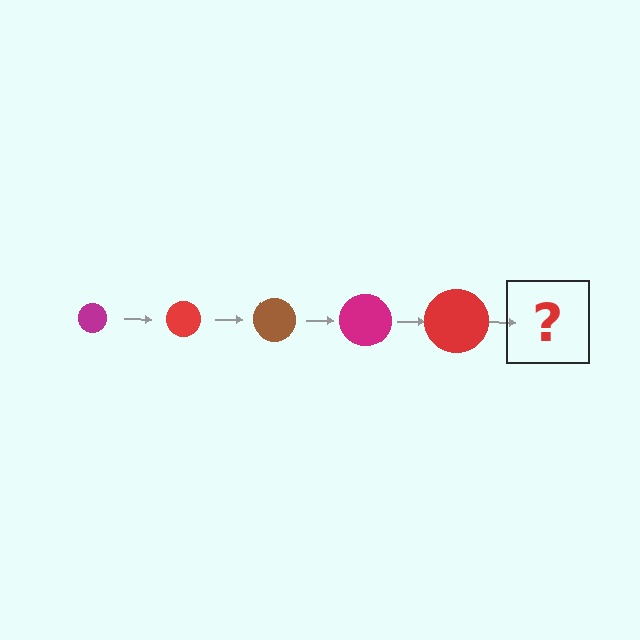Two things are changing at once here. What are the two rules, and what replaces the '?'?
The two rules are that the circle grows larger each step and the color cycles through magenta, red, and brown. The '?' should be a brown circle, larger than the previous one.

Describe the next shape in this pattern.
It should be a brown circle, larger than the previous one.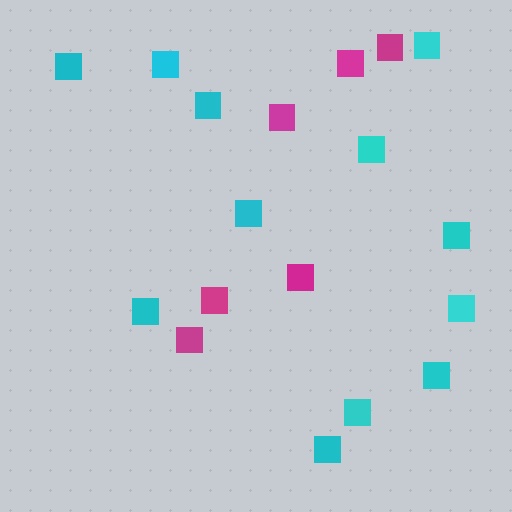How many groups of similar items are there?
There are 2 groups: one group of cyan squares (12) and one group of magenta squares (6).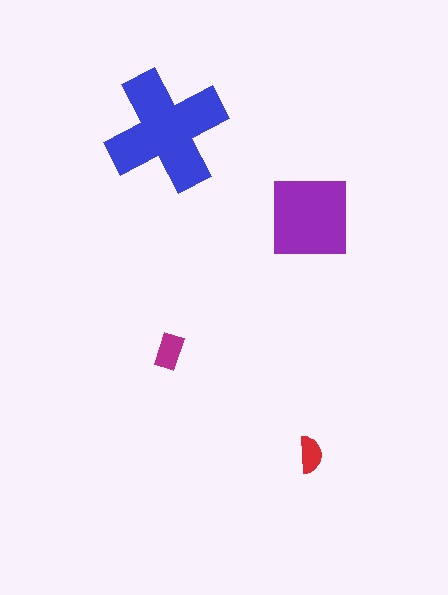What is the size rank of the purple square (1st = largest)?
2nd.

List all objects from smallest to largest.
The red semicircle, the magenta rectangle, the purple square, the blue cross.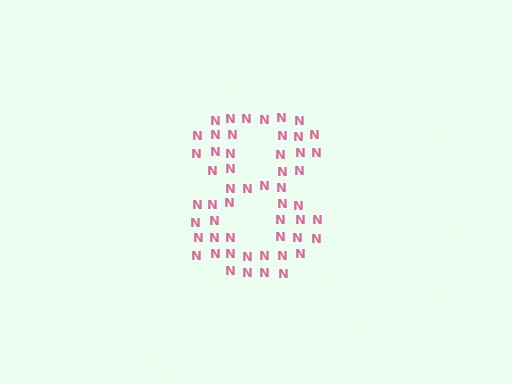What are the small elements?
The small elements are letter N's.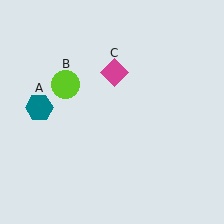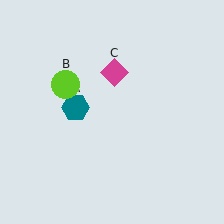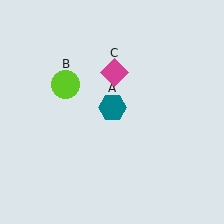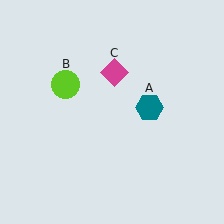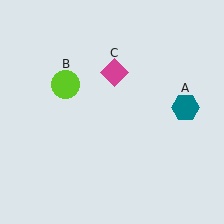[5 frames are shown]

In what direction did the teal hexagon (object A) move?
The teal hexagon (object A) moved right.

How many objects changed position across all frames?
1 object changed position: teal hexagon (object A).